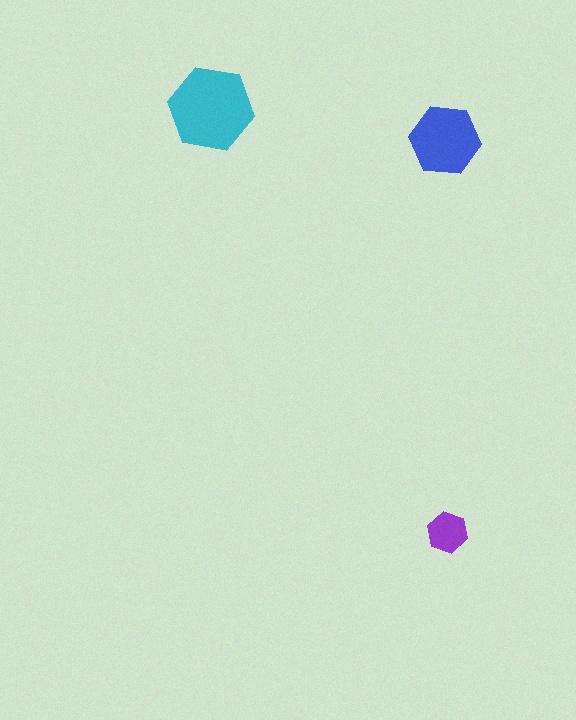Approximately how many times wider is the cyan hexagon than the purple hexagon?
About 2 times wider.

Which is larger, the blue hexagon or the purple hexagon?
The blue one.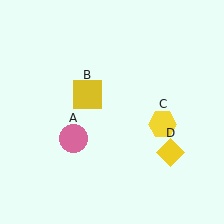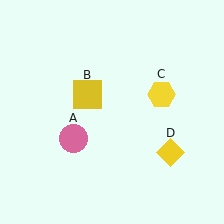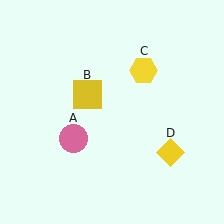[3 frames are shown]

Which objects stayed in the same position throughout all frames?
Pink circle (object A) and yellow square (object B) and yellow diamond (object D) remained stationary.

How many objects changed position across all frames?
1 object changed position: yellow hexagon (object C).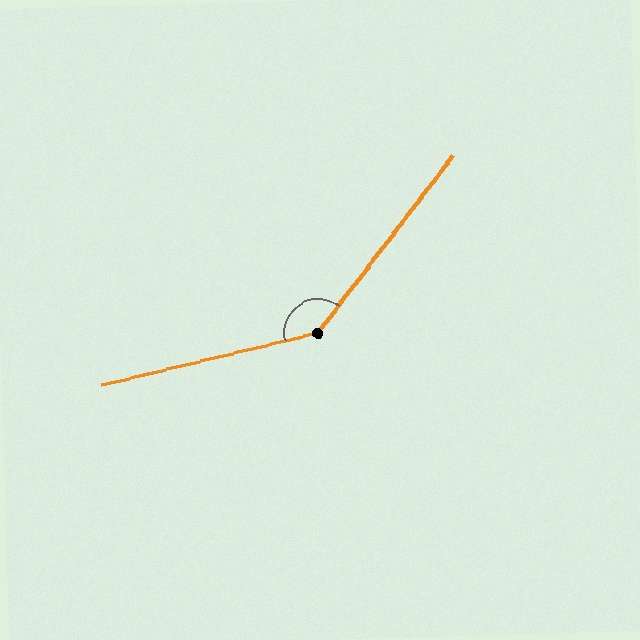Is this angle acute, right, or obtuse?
It is obtuse.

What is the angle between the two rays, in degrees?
Approximately 141 degrees.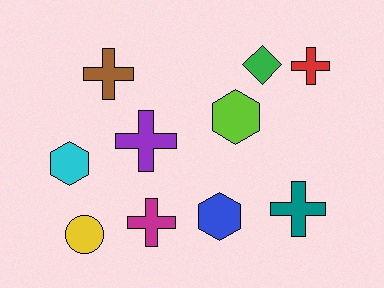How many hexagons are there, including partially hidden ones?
There are 3 hexagons.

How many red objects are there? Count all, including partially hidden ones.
There is 1 red object.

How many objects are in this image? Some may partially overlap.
There are 10 objects.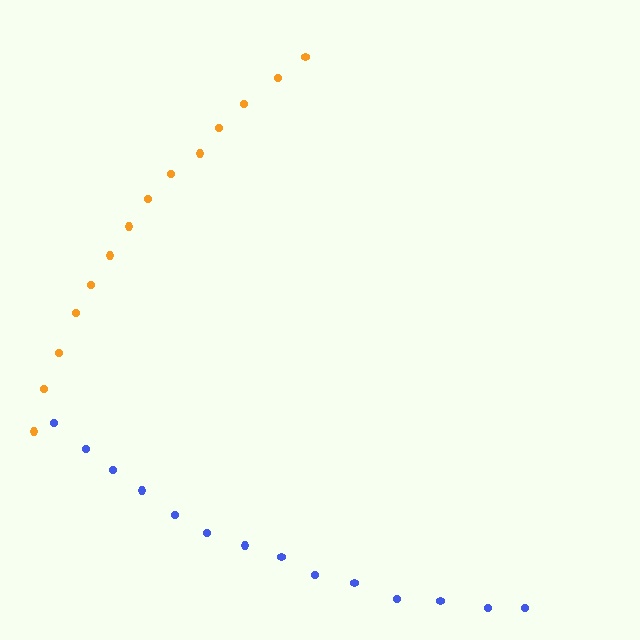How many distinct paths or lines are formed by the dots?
There are 2 distinct paths.